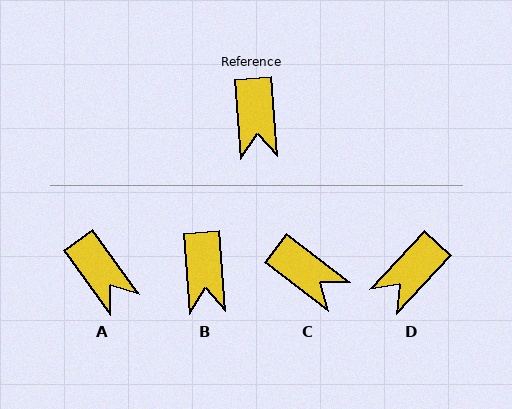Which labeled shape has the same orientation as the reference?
B.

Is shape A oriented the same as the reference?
No, it is off by about 32 degrees.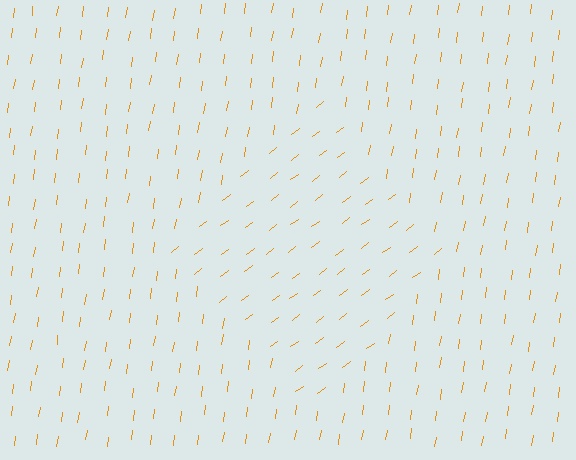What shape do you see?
I see a diamond.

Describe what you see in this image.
The image is filled with small orange line segments. A diamond region in the image has lines oriented differently from the surrounding lines, creating a visible texture boundary.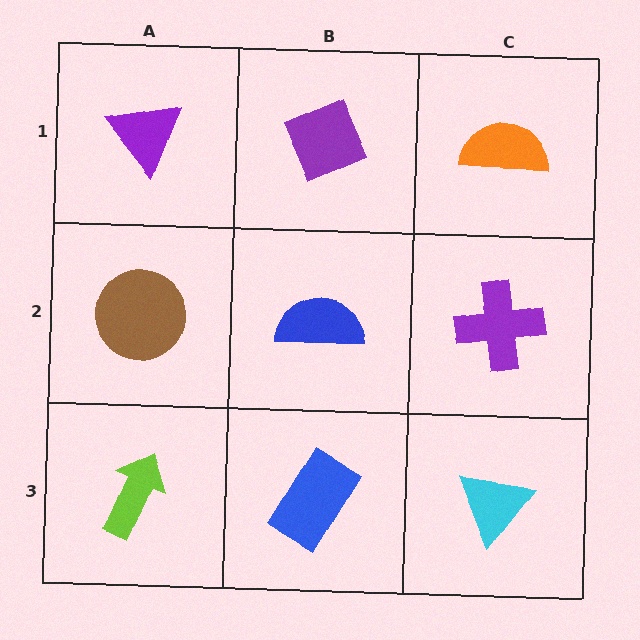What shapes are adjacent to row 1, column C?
A purple cross (row 2, column C), a purple diamond (row 1, column B).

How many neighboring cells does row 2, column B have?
4.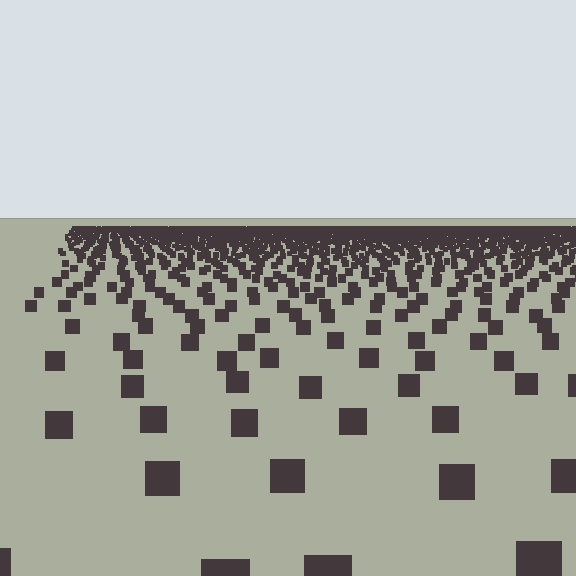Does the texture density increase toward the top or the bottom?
Density increases toward the top.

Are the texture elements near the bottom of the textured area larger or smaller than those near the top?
Larger. Near the bottom, elements are closer to the viewer and appear at a bigger on-screen size.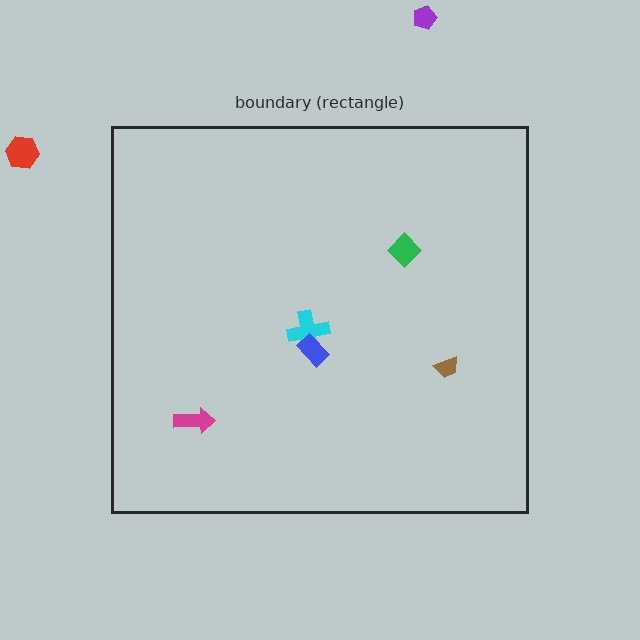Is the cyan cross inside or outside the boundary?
Inside.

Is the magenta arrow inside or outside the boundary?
Inside.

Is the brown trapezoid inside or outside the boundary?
Inside.